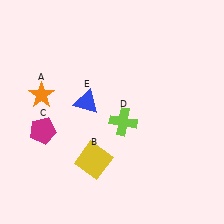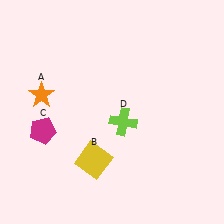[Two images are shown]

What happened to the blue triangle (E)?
The blue triangle (E) was removed in Image 2. It was in the top-left area of Image 1.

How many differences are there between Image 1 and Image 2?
There is 1 difference between the two images.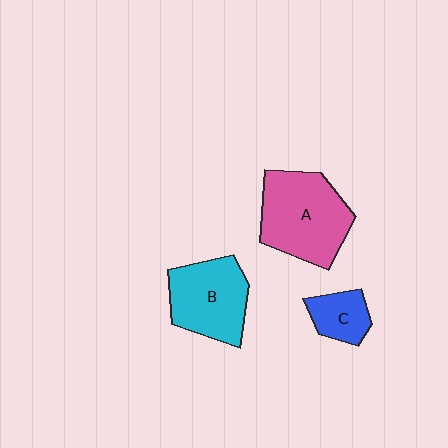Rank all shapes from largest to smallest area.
From largest to smallest: A (pink), B (cyan), C (blue).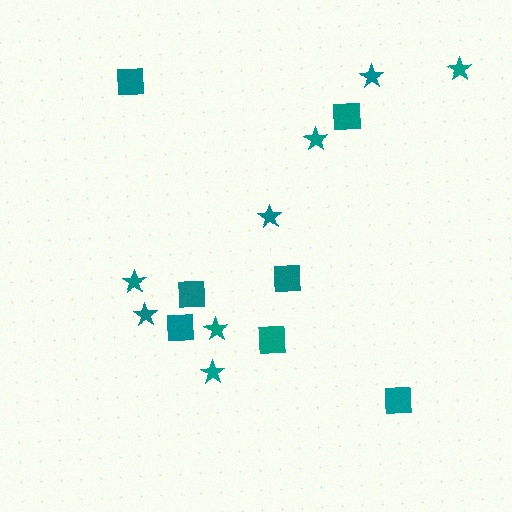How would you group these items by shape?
There are 2 groups: one group of stars (8) and one group of squares (7).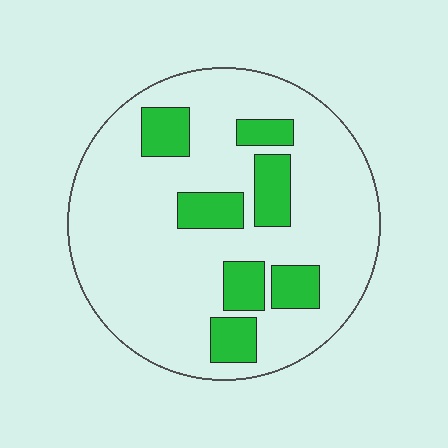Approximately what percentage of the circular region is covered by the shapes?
Approximately 20%.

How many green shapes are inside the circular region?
7.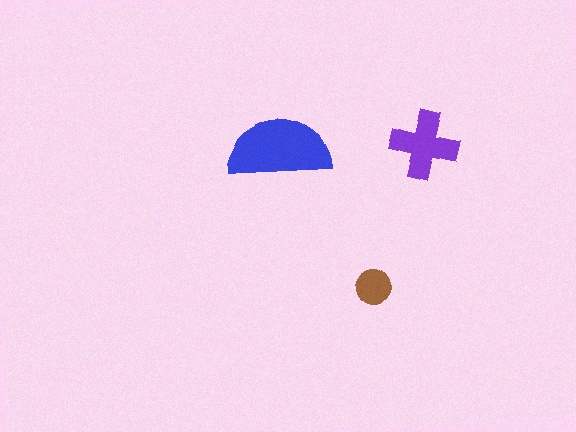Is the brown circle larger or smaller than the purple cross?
Smaller.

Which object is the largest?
The blue semicircle.